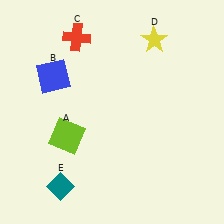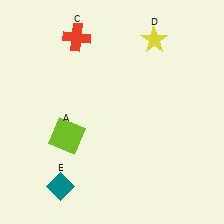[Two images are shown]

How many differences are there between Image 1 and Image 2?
There is 1 difference between the two images.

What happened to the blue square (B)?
The blue square (B) was removed in Image 2. It was in the top-left area of Image 1.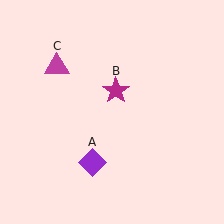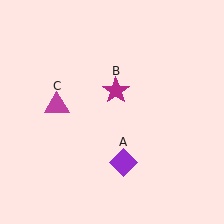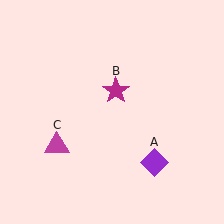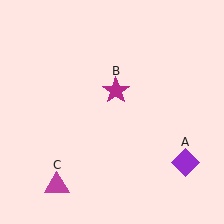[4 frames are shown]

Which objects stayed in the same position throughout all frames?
Magenta star (object B) remained stationary.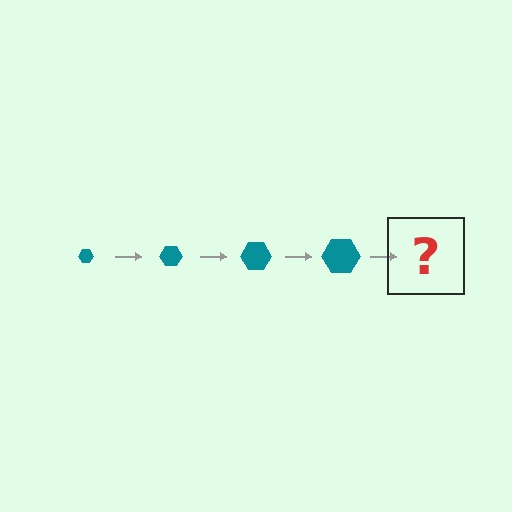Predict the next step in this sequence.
The next step is a teal hexagon, larger than the previous one.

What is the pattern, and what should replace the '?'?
The pattern is that the hexagon gets progressively larger each step. The '?' should be a teal hexagon, larger than the previous one.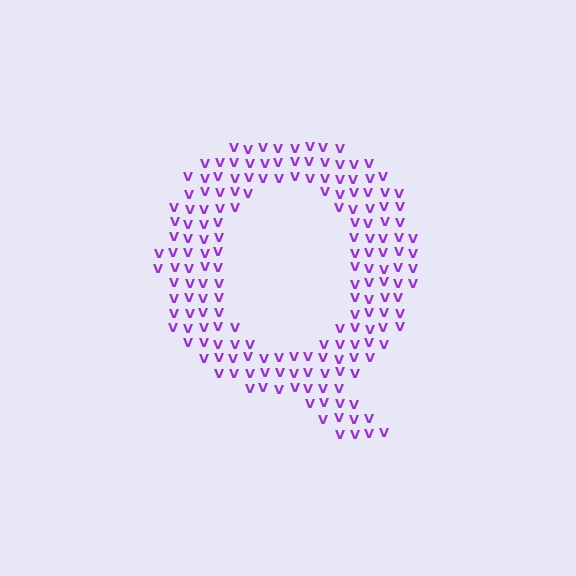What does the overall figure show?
The overall figure shows the letter Q.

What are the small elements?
The small elements are letter V's.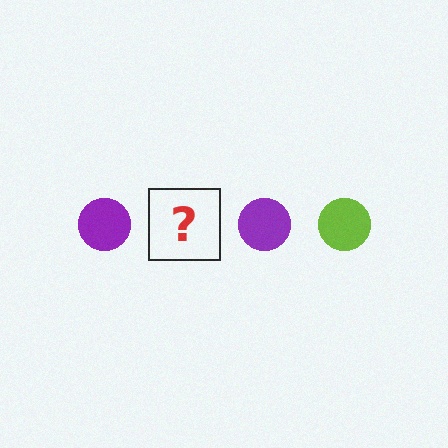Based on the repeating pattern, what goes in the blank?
The blank should be a lime circle.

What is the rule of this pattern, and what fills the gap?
The rule is that the pattern cycles through purple, lime circles. The gap should be filled with a lime circle.